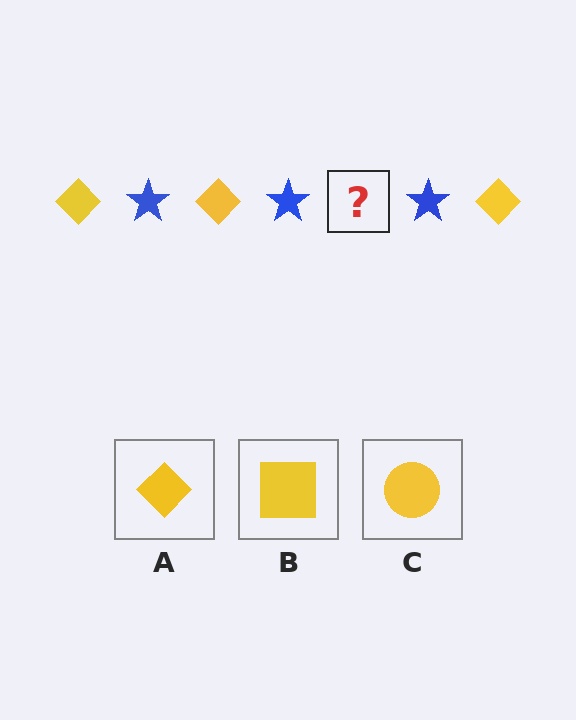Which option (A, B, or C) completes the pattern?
A.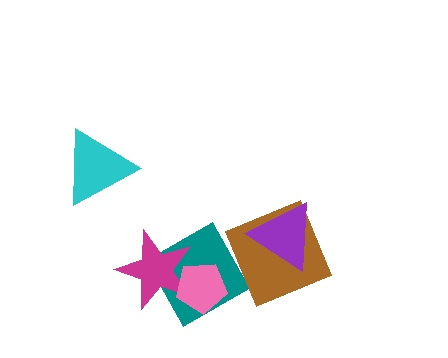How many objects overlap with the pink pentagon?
2 objects overlap with the pink pentagon.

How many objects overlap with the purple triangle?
1 object overlaps with the purple triangle.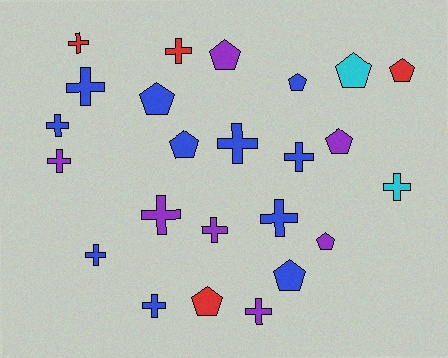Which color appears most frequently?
Blue, with 11 objects.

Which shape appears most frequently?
Cross, with 14 objects.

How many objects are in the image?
There are 24 objects.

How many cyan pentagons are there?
There is 1 cyan pentagon.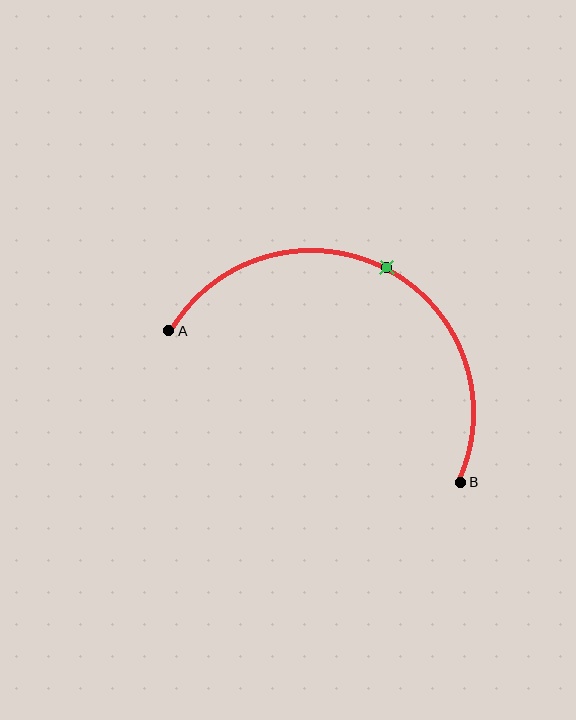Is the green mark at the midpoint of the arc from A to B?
Yes. The green mark lies on the arc at equal arc-length from both A and B — it is the arc midpoint.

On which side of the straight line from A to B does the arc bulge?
The arc bulges above the straight line connecting A and B.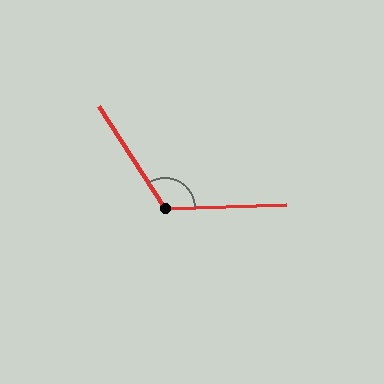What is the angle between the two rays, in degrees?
Approximately 121 degrees.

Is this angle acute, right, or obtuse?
It is obtuse.